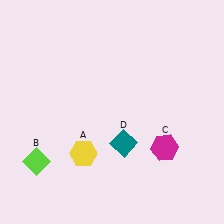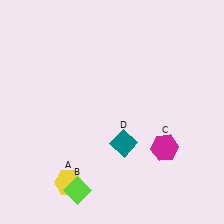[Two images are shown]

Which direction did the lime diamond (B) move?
The lime diamond (B) moved right.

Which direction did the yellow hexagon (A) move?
The yellow hexagon (A) moved down.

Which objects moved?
The objects that moved are: the yellow hexagon (A), the lime diamond (B).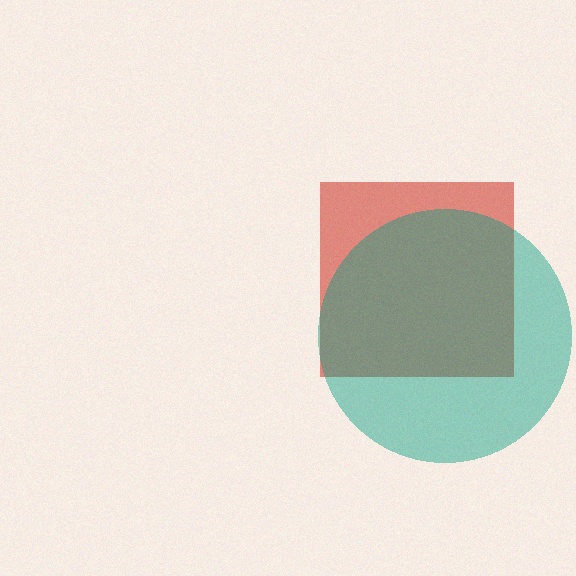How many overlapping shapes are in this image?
There are 2 overlapping shapes in the image.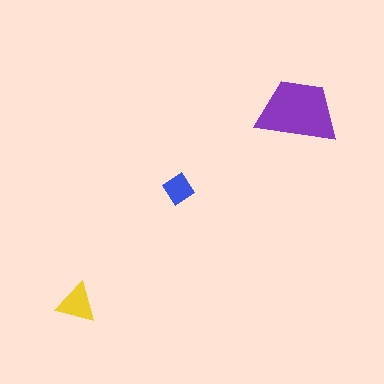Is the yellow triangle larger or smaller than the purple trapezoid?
Smaller.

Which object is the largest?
The purple trapezoid.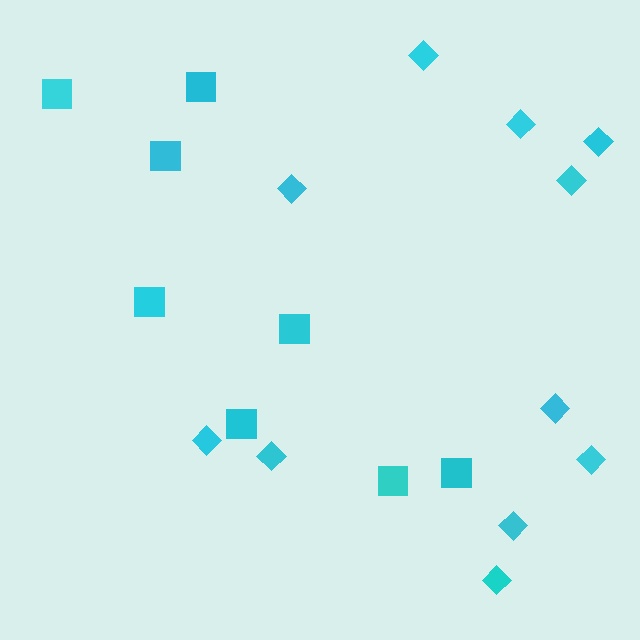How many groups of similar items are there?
There are 2 groups: one group of diamonds (11) and one group of squares (8).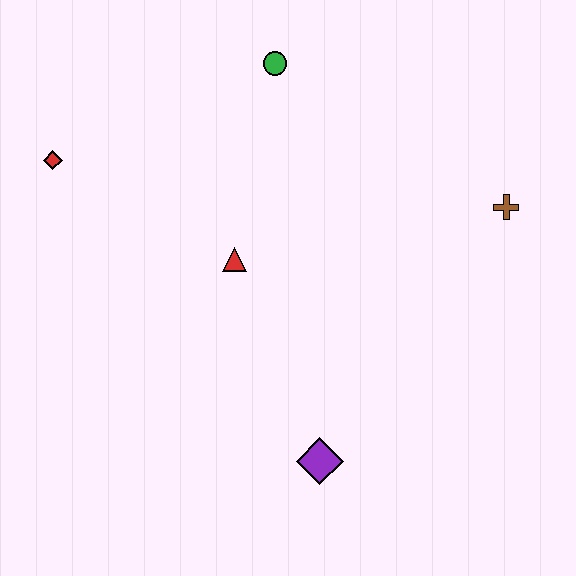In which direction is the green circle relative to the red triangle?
The green circle is above the red triangle.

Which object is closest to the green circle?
The red triangle is closest to the green circle.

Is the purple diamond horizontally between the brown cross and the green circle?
Yes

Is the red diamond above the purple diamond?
Yes